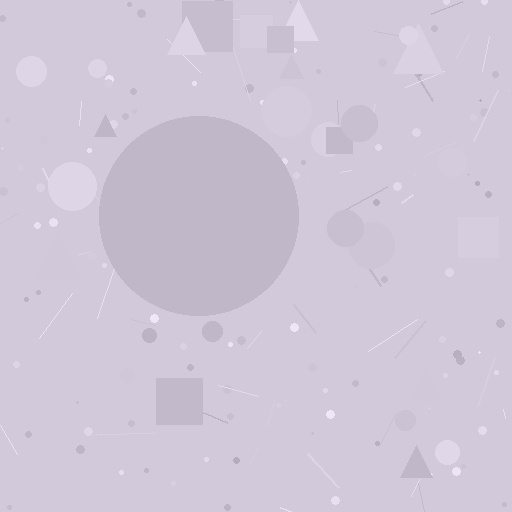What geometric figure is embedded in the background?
A circle is embedded in the background.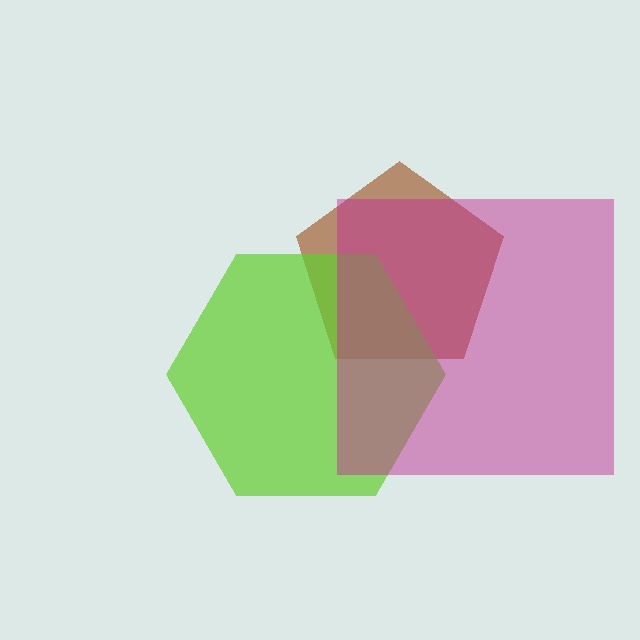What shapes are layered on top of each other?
The layered shapes are: a brown pentagon, a lime hexagon, a magenta square.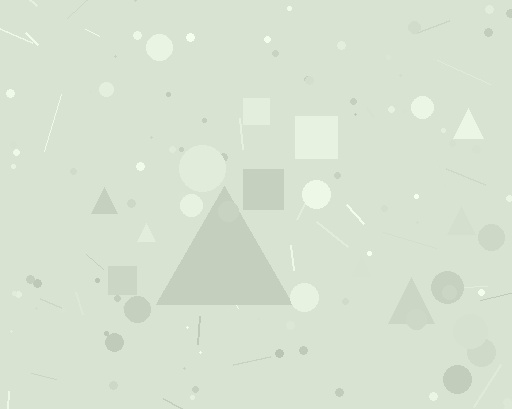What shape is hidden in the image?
A triangle is hidden in the image.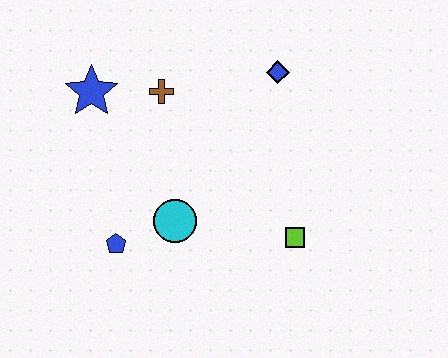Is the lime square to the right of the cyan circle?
Yes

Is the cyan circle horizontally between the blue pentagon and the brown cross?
No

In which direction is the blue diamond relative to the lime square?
The blue diamond is above the lime square.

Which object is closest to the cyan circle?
The blue pentagon is closest to the cyan circle.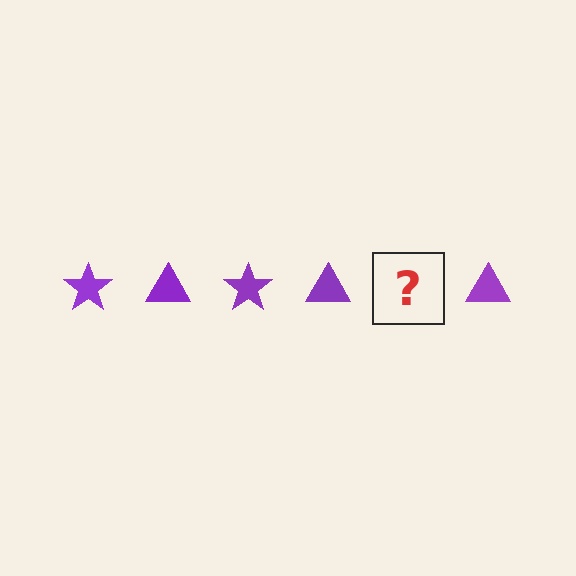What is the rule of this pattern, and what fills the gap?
The rule is that the pattern cycles through star, triangle shapes in purple. The gap should be filled with a purple star.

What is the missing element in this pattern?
The missing element is a purple star.